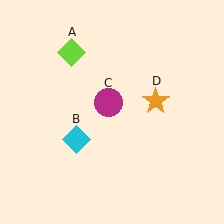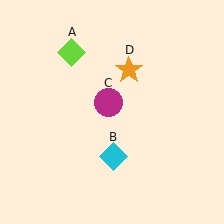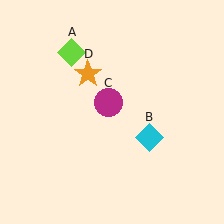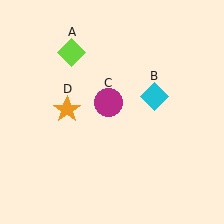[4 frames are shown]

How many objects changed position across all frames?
2 objects changed position: cyan diamond (object B), orange star (object D).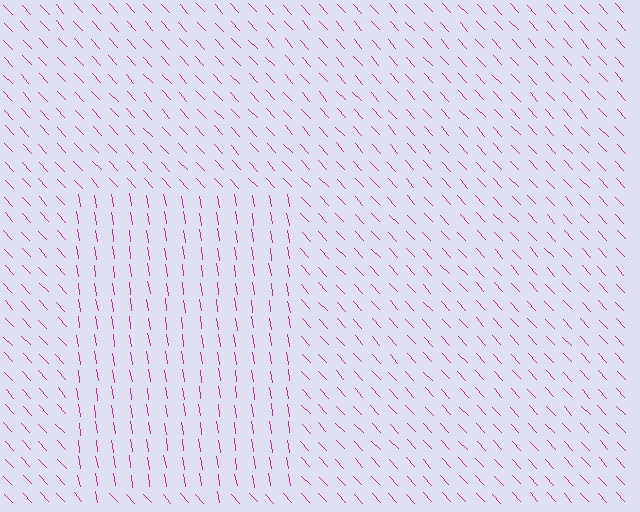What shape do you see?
I see a rectangle.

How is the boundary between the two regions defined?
The boundary is defined purely by a change in line orientation (approximately 34 degrees difference). All lines are the same color and thickness.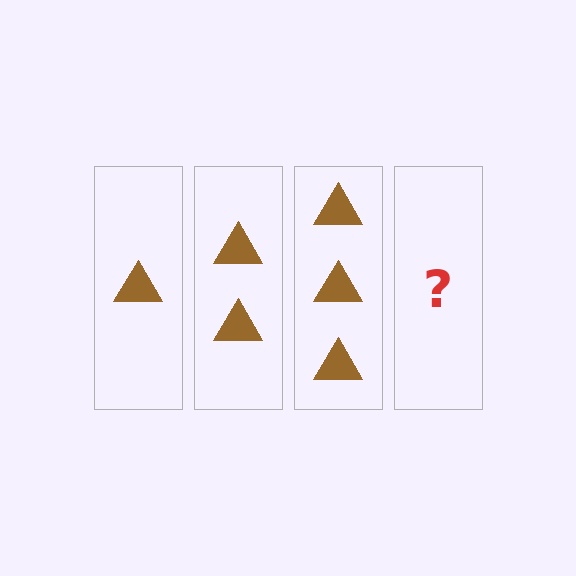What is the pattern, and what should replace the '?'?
The pattern is that each step adds one more triangle. The '?' should be 4 triangles.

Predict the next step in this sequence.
The next step is 4 triangles.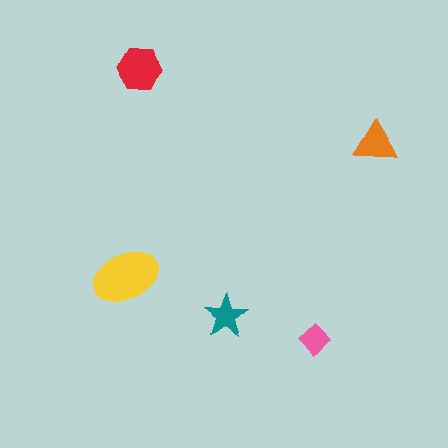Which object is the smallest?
The pink diamond.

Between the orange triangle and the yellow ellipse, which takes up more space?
The yellow ellipse.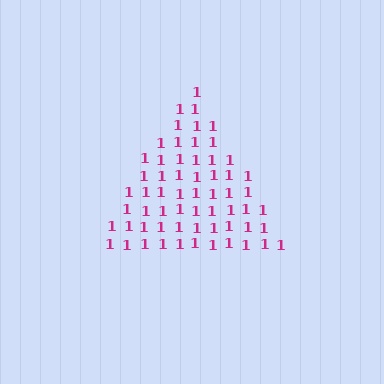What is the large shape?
The large shape is a triangle.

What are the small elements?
The small elements are digit 1's.